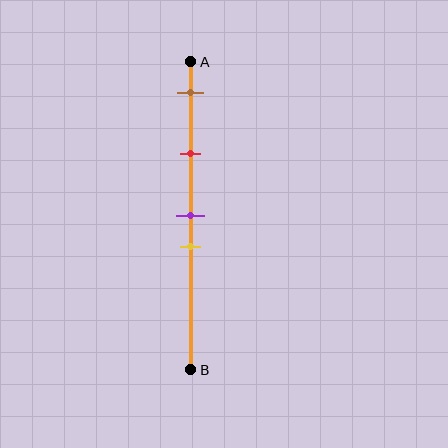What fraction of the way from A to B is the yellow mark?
The yellow mark is approximately 60% (0.6) of the way from A to B.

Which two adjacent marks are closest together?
The purple and yellow marks are the closest adjacent pair.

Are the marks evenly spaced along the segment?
No, the marks are not evenly spaced.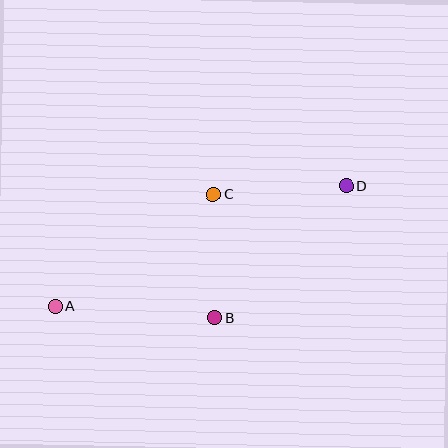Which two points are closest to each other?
Points B and C are closest to each other.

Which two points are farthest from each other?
Points A and D are farthest from each other.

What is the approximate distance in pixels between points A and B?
The distance between A and B is approximately 160 pixels.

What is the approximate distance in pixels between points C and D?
The distance between C and D is approximately 133 pixels.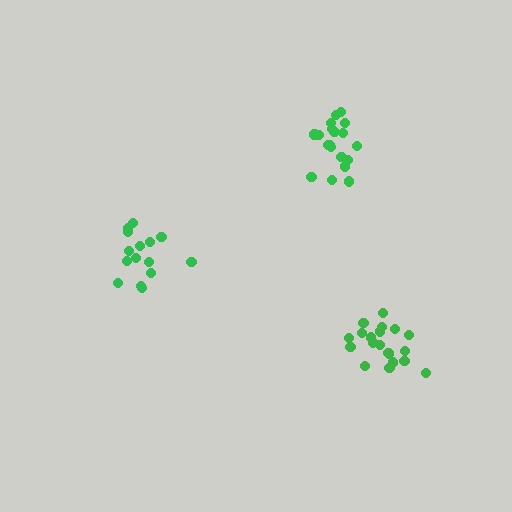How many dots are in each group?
Group 1: 20 dots, Group 2: 15 dots, Group 3: 19 dots (54 total).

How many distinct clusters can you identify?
There are 3 distinct clusters.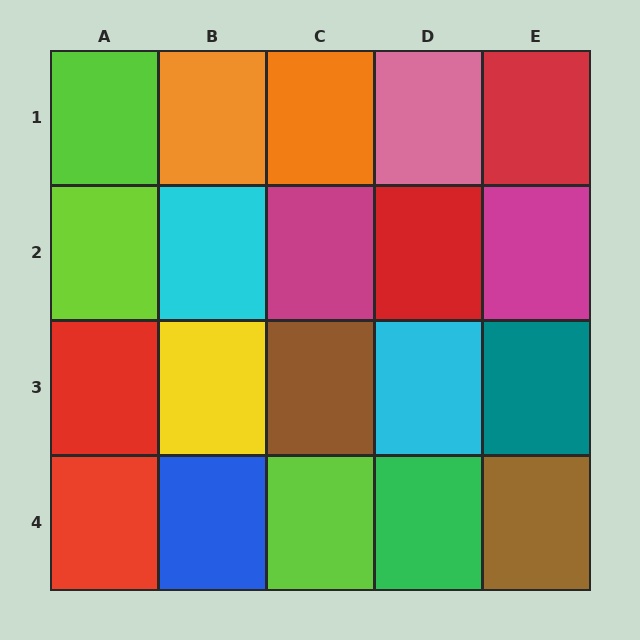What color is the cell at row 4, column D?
Green.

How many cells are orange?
2 cells are orange.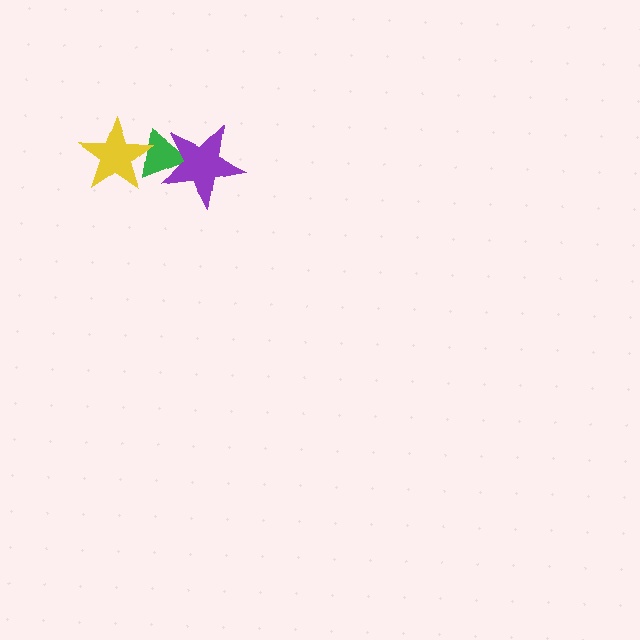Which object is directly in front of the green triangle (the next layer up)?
The purple star is directly in front of the green triangle.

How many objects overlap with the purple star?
1 object overlaps with the purple star.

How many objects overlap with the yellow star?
1 object overlaps with the yellow star.